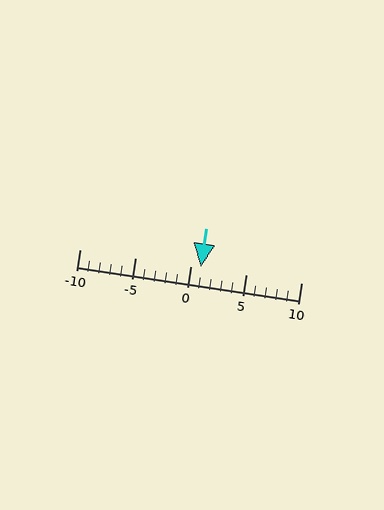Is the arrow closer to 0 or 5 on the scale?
The arrow is closer to 0.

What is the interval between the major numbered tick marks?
The major tick marks are spaced 5 units apart.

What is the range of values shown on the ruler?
The ruler shows values from -10 to 10.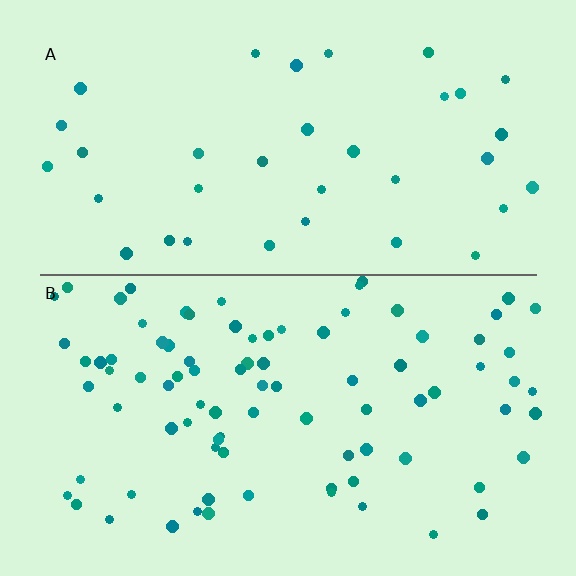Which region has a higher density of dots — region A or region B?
B (the bottom).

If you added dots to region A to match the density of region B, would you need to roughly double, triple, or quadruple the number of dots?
Approximately triple.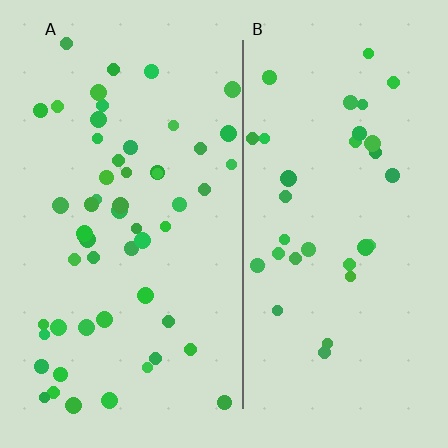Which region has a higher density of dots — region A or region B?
A (the left).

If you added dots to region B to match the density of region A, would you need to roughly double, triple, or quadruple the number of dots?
Approximately double.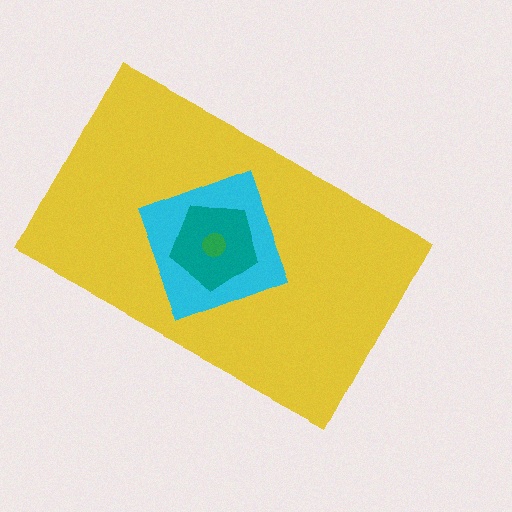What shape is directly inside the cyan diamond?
The teal pentagon.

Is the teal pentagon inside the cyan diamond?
Yes.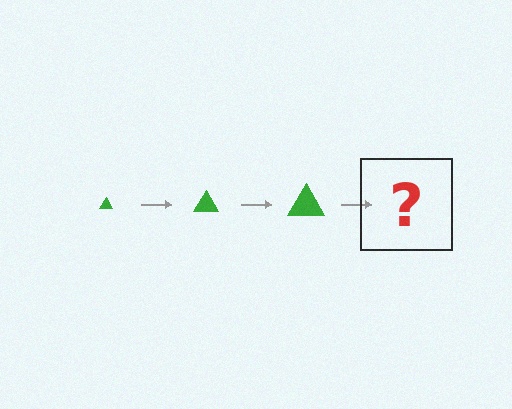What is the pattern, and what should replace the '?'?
The pattern is that the triangle gets progressively larger each step. The '?' should be a green triangle, larger than the previous one.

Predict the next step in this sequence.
The next step is a green triangle, larger than the previous one.